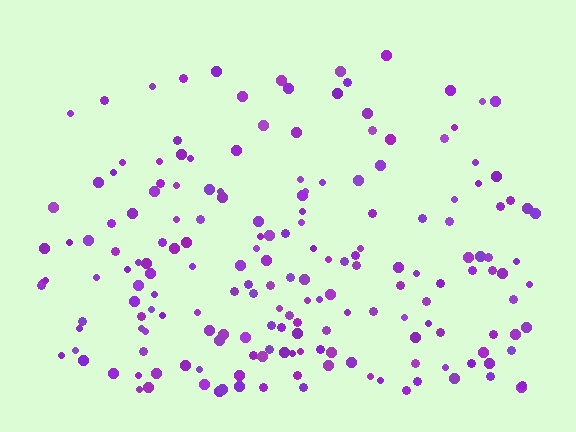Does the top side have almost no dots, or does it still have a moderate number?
Still a moderate number, just noticeably fewer than the bottom.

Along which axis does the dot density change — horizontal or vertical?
Vertical.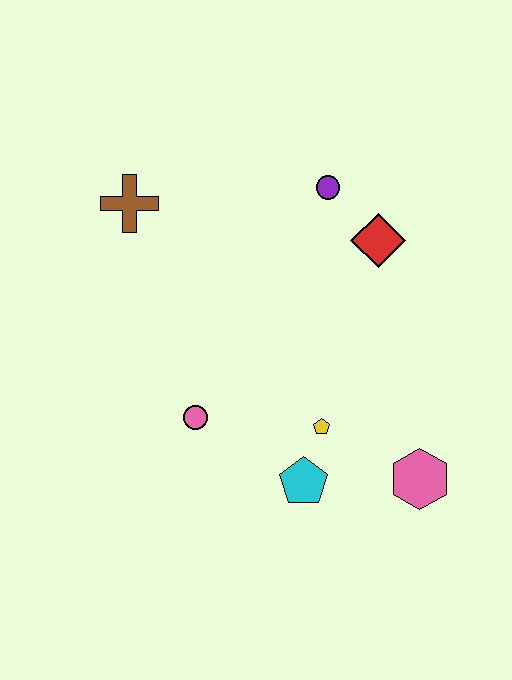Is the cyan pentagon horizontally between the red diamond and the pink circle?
Yes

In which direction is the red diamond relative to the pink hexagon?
The red diamond is above the pink hexagon.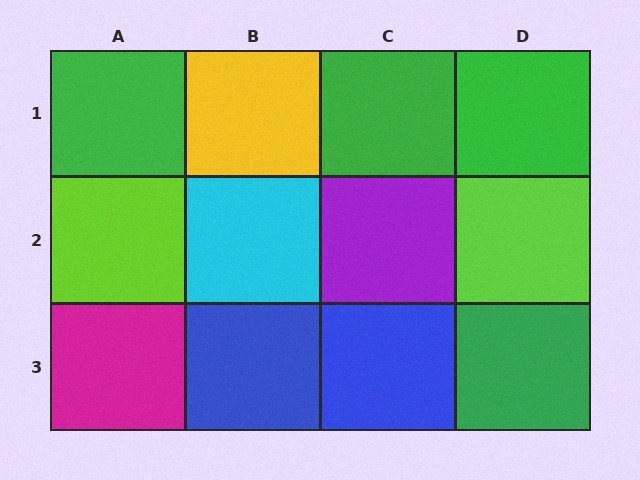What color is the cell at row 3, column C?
Blue.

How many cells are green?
4 cells are green.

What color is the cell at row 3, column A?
Magenta.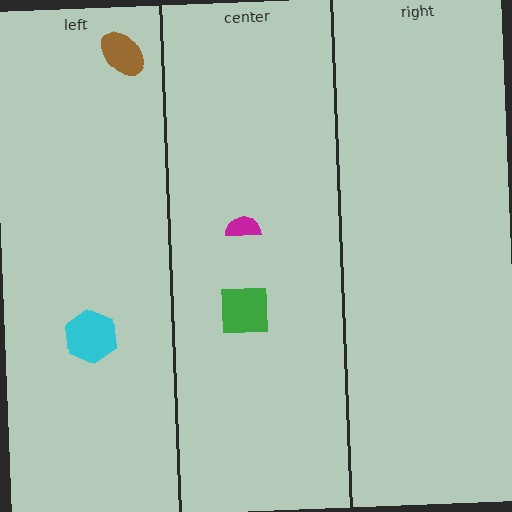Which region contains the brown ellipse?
The left region.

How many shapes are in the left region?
2.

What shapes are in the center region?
The green square, the magenta semicircle.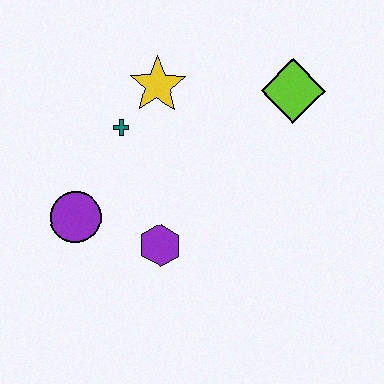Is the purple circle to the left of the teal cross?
Yes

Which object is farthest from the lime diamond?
The purple circle is farthest from the lime diamond.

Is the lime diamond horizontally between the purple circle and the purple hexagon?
No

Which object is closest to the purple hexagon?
The purple circle is closest to the purple hexagon.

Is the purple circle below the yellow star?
Yes